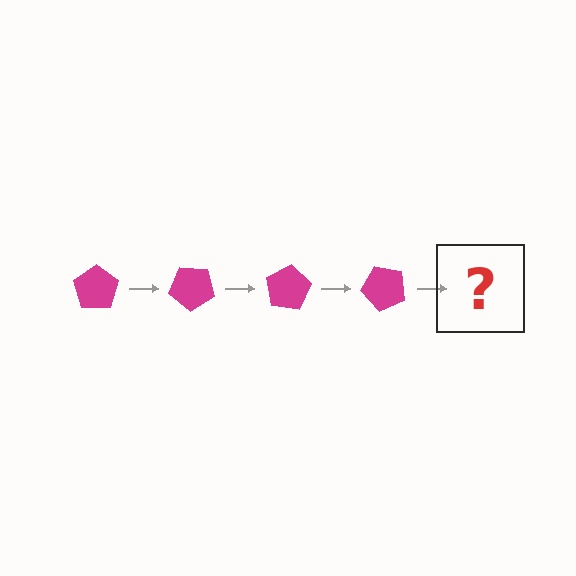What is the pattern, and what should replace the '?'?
The pattern is that the pentagon rotates 40 degrees each step. The '?' should be a magenta pentagon rotated 160 degrees.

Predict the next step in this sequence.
The next step is a magenta pentagon rotated 160 degrees.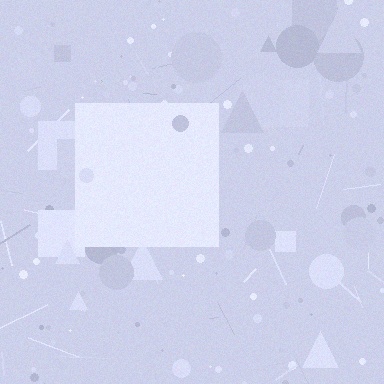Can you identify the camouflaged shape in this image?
The camouflaged shape is a square.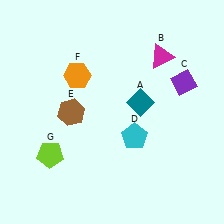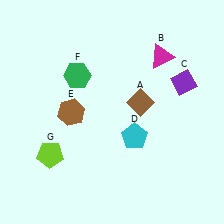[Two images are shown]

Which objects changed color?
A changed from teal to brown. F changed from orange to green.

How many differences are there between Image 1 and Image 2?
There are 2 differences between the two images.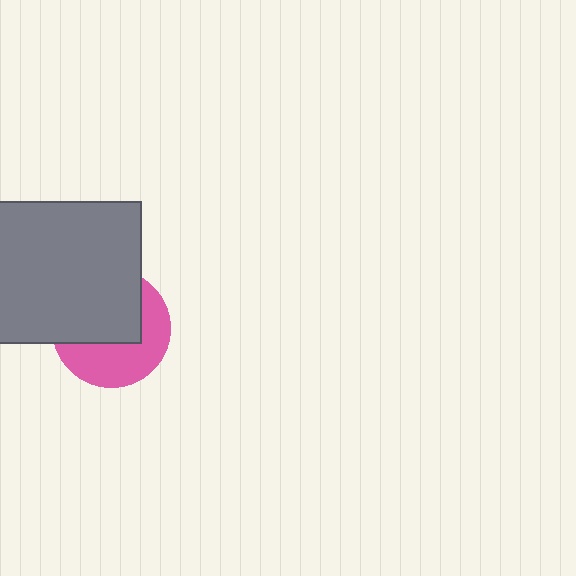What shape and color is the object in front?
The object in front is a gray rectangle.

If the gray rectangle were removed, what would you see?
You would see the complete pink circle.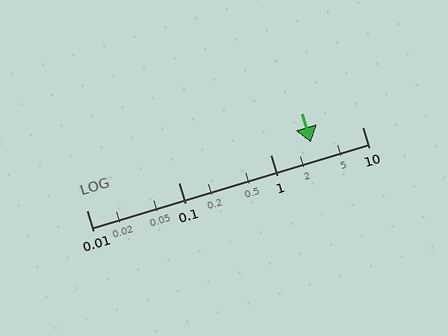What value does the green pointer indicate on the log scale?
The pointer indicates approximately 2.8.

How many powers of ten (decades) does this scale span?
The scale spans 3 decades, from 0.01 to 10.